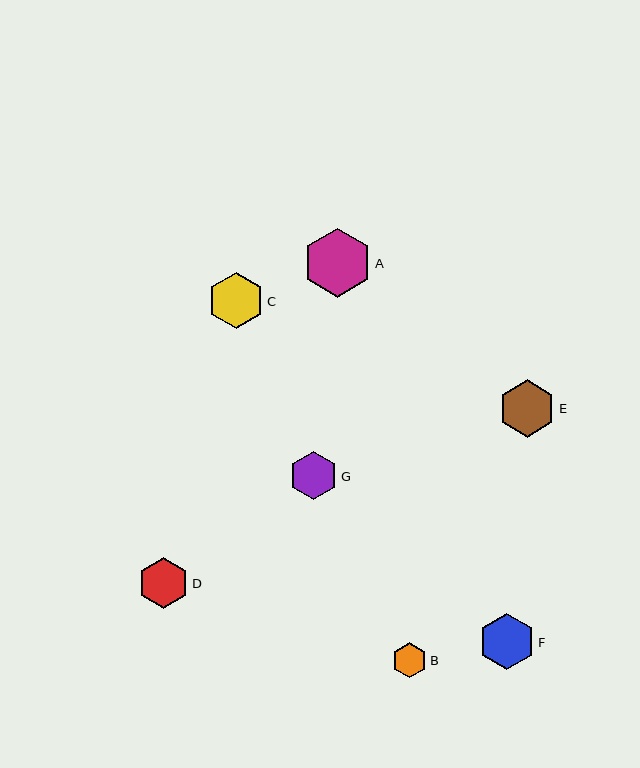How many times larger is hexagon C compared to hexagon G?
Hexagon C is approximately 1.2 times the size of hexagon G.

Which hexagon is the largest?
Hexagon A is the largest with a size of approximately 69 pixels.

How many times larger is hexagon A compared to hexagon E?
Hexagon A is approximately 1.2 times the size of hexagon E.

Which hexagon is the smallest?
Hexagon B is the smallest with a size of approximately 35 pixels.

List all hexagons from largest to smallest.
From largest to smallest: A, E, F, C, D, G, B.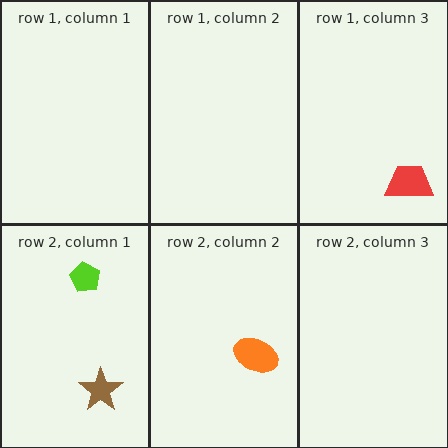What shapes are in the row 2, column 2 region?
The orange ellipse.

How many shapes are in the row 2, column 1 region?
2.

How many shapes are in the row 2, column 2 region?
1.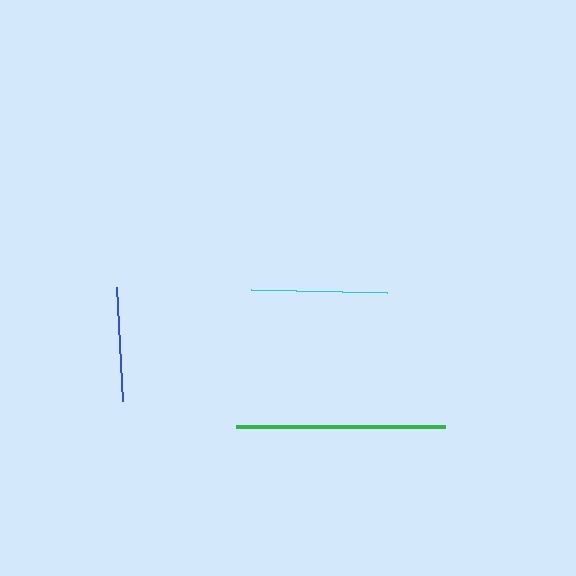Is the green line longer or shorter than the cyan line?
The green line is longer than the cyan line.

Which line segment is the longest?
The green line is the longest at approximately 209 pixels.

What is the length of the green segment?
The green segment is approximately 209 pixels long.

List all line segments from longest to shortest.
From longest to shortest: green, cyan, blue.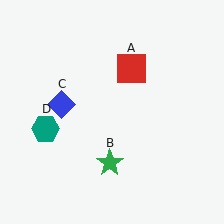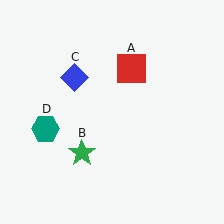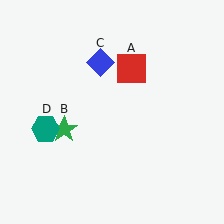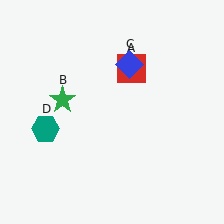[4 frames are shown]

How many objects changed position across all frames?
2 objects changed position: green star (object B), blue diamond (object C).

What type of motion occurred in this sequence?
The green star (object B), blue diamond (object C) rotated clockwise around the center of the scene.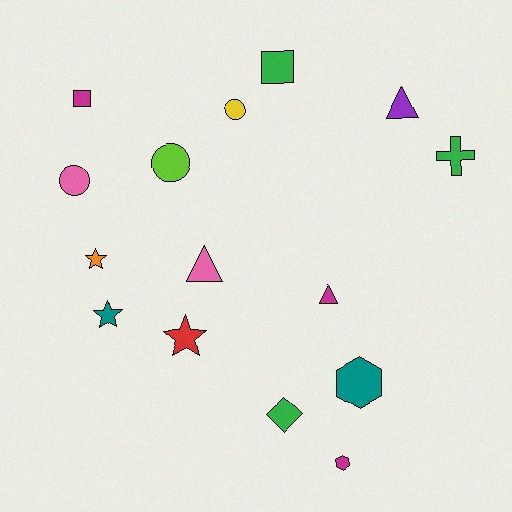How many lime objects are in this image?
There is 1 lime object.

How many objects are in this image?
There are 15 objects.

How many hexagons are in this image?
There are 2 hexagons.